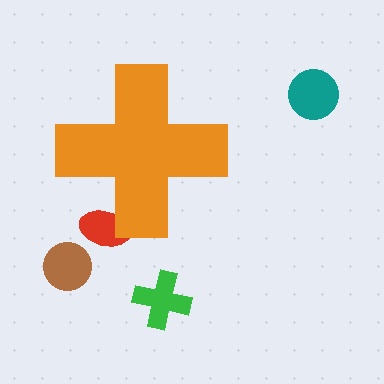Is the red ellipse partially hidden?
Yes, the red ellipse is partially hidden behind the orange cross.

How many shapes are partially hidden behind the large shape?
1 shape is partially hidden.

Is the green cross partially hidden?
No, the green cross is fully visible.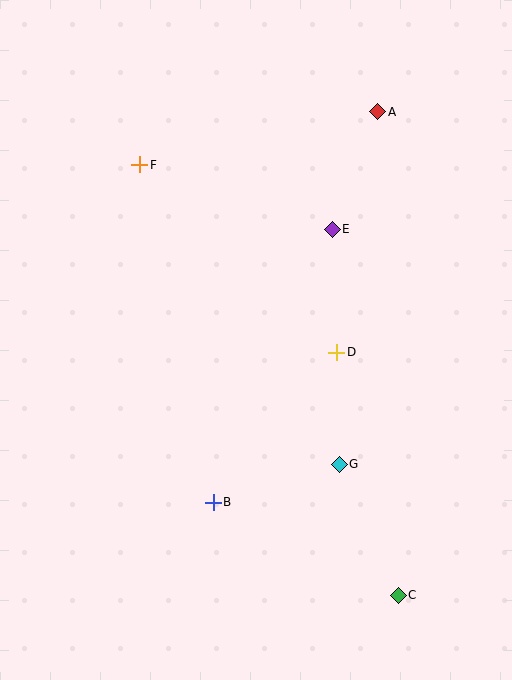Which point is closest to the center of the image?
Point D at (337, 352) is closest to the center.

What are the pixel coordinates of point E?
Point E is at (332, 229).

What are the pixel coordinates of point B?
Point B is at (213, 502).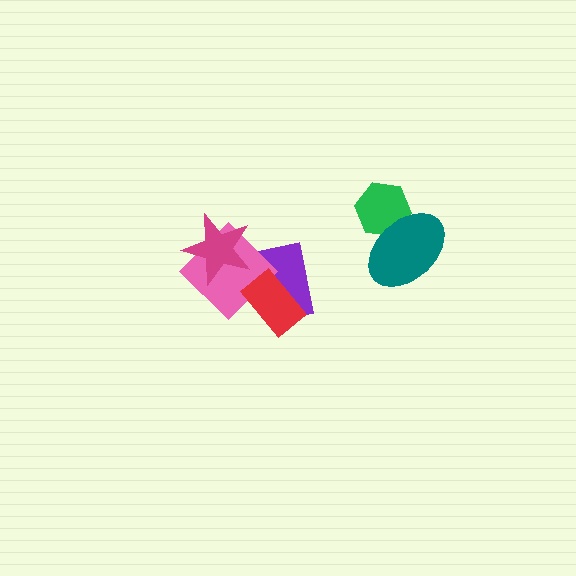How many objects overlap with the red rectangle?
2 objects overlap with the red rectangle.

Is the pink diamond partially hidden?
Yes, it is partially covered by another shape.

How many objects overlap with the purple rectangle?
2 objects overlap with the purple rectangle.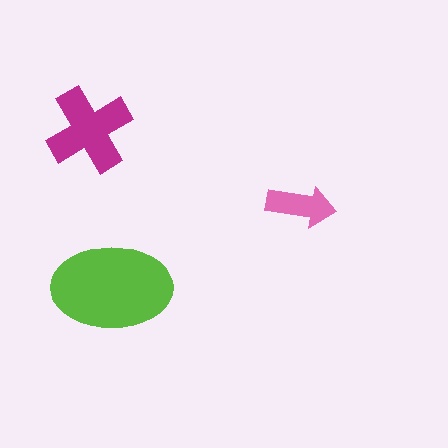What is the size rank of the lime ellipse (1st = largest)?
1st.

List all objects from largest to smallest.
The lime ellipse, the magenta cross, the pink arrow.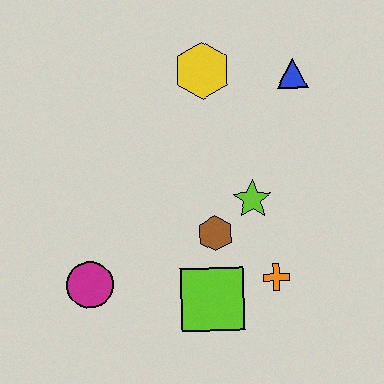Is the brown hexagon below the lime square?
No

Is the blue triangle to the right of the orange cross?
Yes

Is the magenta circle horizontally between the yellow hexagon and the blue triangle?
No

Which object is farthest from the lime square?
The blue triangle is farthest from the lime square.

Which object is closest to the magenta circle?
The lime square is closest to the magenta circle.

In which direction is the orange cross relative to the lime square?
The orange cross is to the right of the lime square.